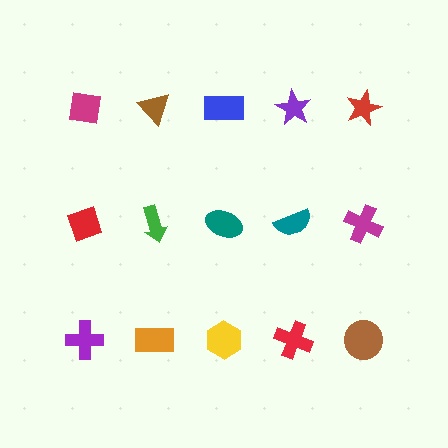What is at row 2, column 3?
A teal ellipse.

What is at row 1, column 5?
A red star.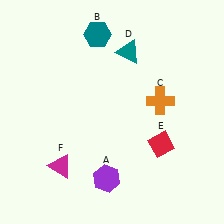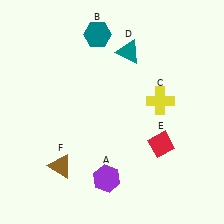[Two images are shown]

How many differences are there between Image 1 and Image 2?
There are 2 differences between the two images.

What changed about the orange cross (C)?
In Image 1, C is orange. In Image 2, it changed to yellow.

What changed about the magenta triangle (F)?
In Image 1, F is magenta. In Image 2, it changed to brown.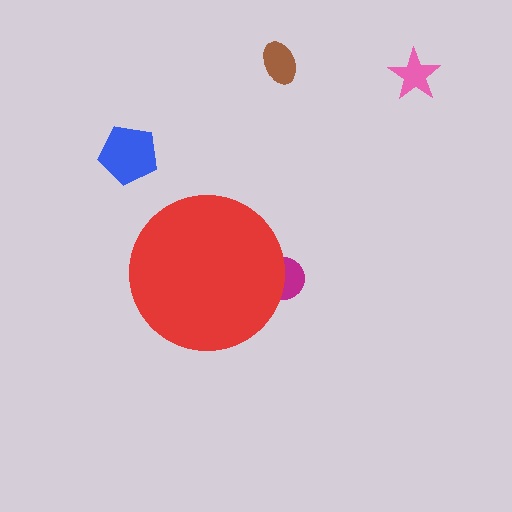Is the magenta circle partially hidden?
Yes, the magenta circle is partially hidden behind the red circle.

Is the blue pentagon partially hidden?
No, the blue pentagon is fully visible.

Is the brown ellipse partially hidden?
No, the brown ellipse is fully visible.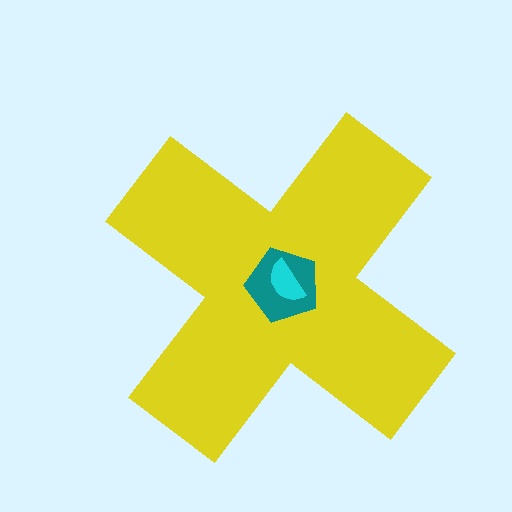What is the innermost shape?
The cyan semicircle.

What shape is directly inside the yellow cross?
The teal pentagon.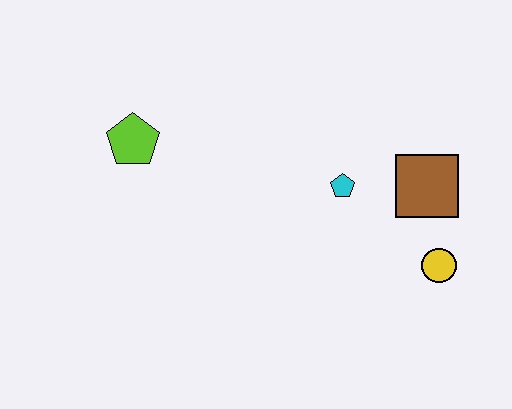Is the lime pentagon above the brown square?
Yes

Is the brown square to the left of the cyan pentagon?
No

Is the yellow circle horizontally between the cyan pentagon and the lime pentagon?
No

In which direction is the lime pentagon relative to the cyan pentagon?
The lime pentagon is to the left of the cyan pentagon.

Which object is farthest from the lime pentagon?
The yellow circle is farthest from the lime pentagon.